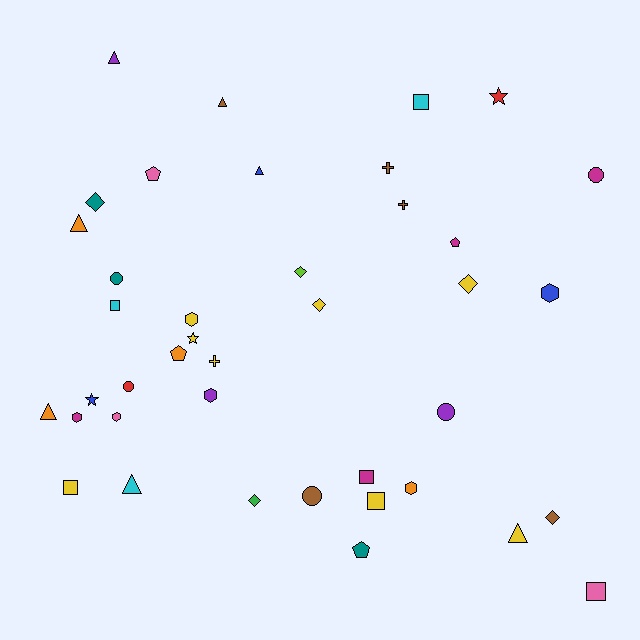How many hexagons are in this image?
There are 6 hexagons.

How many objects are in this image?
There are 40 objects.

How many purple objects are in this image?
There are 3 purple objects.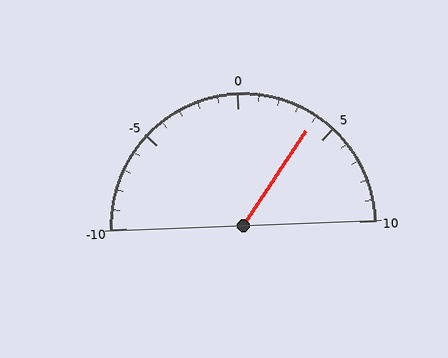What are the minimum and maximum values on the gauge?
The gauge ranges from -10 to 10.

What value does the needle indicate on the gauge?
The needle indicates approximately 4.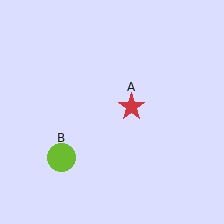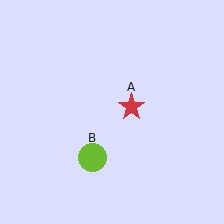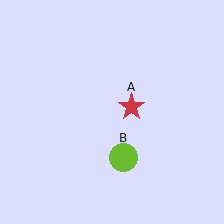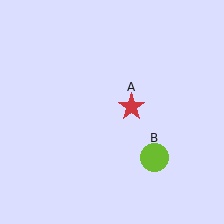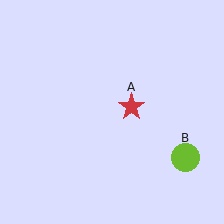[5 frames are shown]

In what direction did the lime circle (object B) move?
The lime circle (object B) moved right.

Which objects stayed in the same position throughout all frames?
Red star (object A) remained stationary.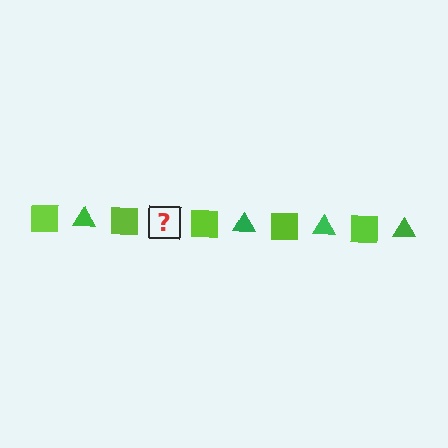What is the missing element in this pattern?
The missing element is a green triangle.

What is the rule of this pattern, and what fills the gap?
The rule is that the pattern alternates between lime square and green triangle. The gap should be filled with a green triangle.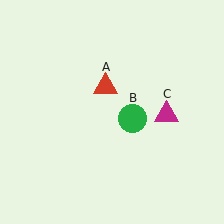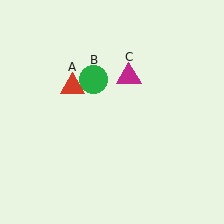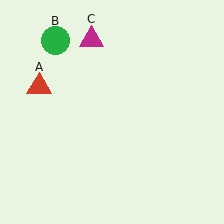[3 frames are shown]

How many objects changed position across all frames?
3 objects changed position: red triangle (object A), green circle (object B), magenta triangle (object C).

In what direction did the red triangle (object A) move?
The red triangle (object A) moved left.